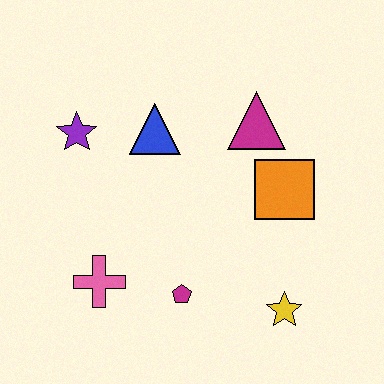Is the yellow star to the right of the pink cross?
Yes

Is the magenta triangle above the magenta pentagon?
Yes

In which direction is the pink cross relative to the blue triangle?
The pink cross is below the blue triangle.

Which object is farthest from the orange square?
The purple star is farthest from the orange square.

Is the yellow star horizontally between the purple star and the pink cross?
No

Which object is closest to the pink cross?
The magenta pentagon is closest to the pink cross.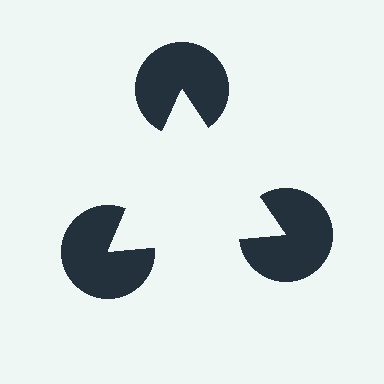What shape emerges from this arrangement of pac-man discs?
An illusory triangle — its edges are inferred from the aligned wedge cuts in the pac-man discs, not physically drawn.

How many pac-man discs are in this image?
There are 3 — one at each vertex of the illusory triangle.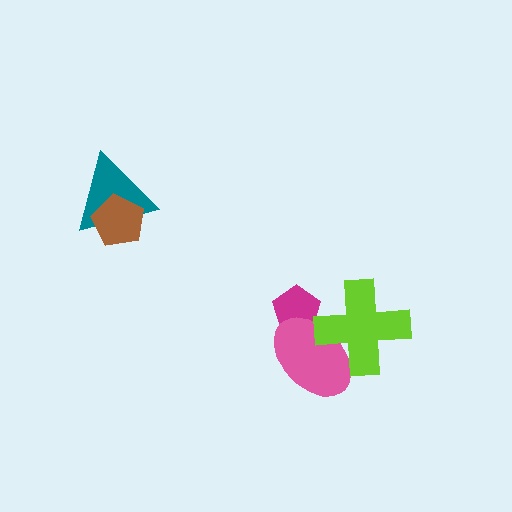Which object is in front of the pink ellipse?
The lime cross is in front of the pink ellipse.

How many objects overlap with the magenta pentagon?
1 object overlaps with the magenta pentagon.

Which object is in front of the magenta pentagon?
The pink ellipse is in front of the magenta pentagon.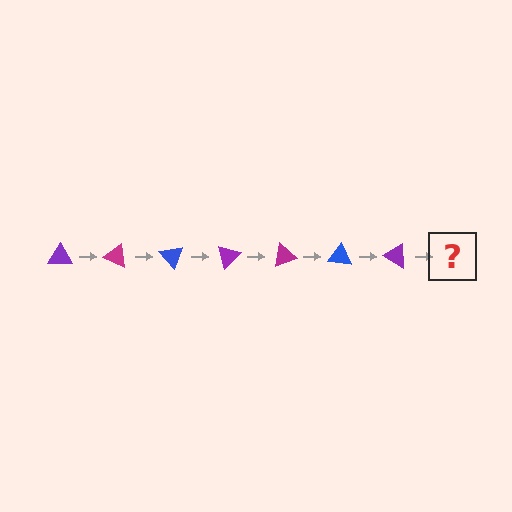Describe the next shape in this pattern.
It should be a magenta triangle, rotated 175 degrees from the start.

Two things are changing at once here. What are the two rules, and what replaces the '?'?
The two rules are that it rotates 25 degrees each step and the color cycles through purple, magenta, and blue. The '?' should be a magenta triangle, rotated 175 degrees from the start.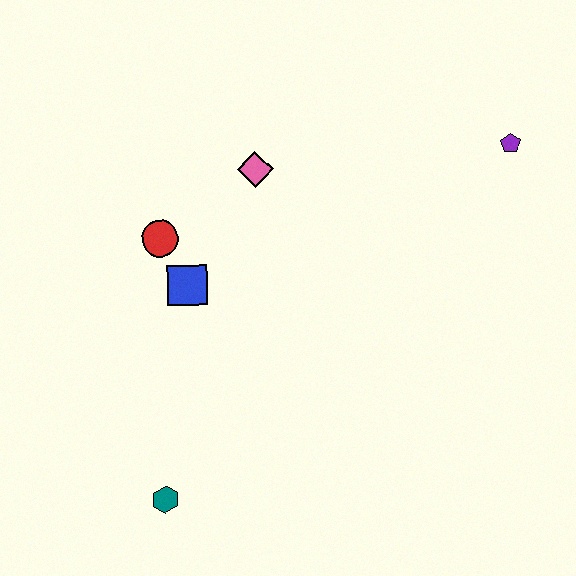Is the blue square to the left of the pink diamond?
Yes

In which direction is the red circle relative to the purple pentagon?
The red circle is to the left of the purple pentagon.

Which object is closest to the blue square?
The red circle is closest to the blue square.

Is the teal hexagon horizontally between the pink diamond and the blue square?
No